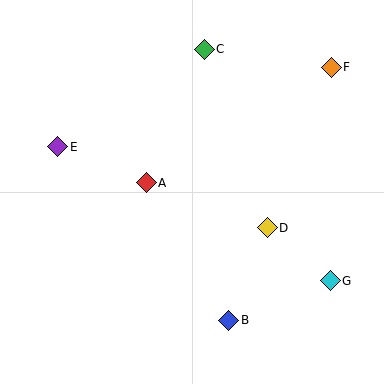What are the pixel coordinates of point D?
Point D is at (267, 228).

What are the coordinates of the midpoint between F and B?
The midpoint between F and B is at (280, 194).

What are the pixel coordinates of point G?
Point G is at (330, 281).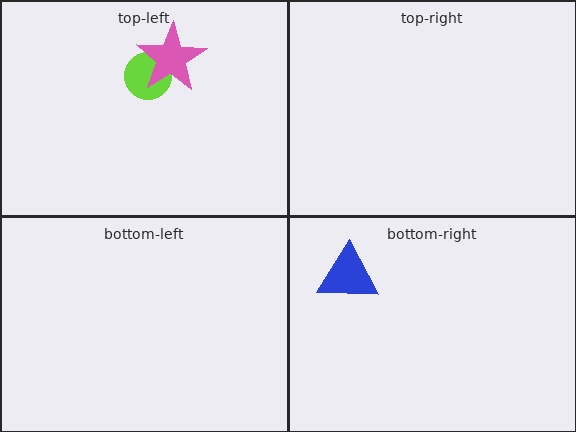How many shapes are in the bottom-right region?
1.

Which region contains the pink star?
The top-left region.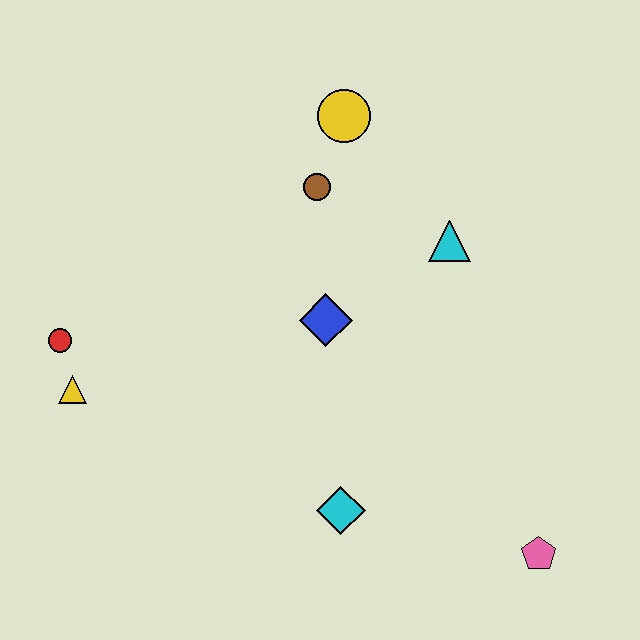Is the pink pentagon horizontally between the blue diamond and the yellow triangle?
No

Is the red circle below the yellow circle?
Yes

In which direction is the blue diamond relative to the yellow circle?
The blue diamond is below the yellow circle.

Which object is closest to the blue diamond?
The brown circle is closest to the blue diamond.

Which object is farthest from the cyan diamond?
The yellow circle is farthest from the cyan diamond.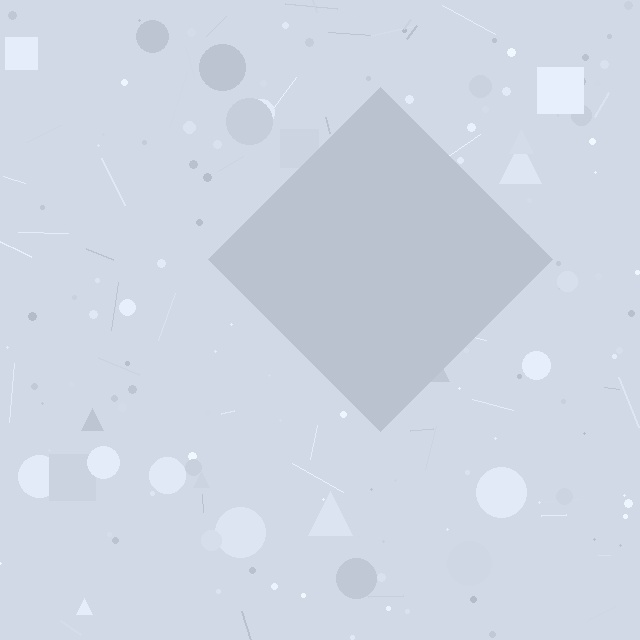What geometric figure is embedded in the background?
A diamond is embedded in the background.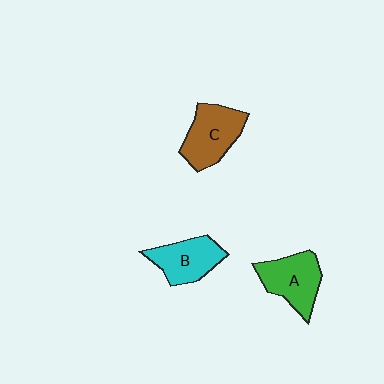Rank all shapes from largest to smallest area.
From largest to smallest: C (brown), A (green), B (cyan).